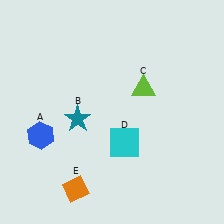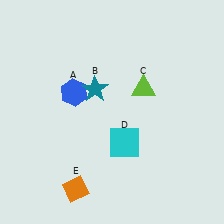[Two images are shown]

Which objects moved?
The objects that moved are: the blue hexagon (A), the teal star (B).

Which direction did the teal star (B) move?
The teal star (B) moved up.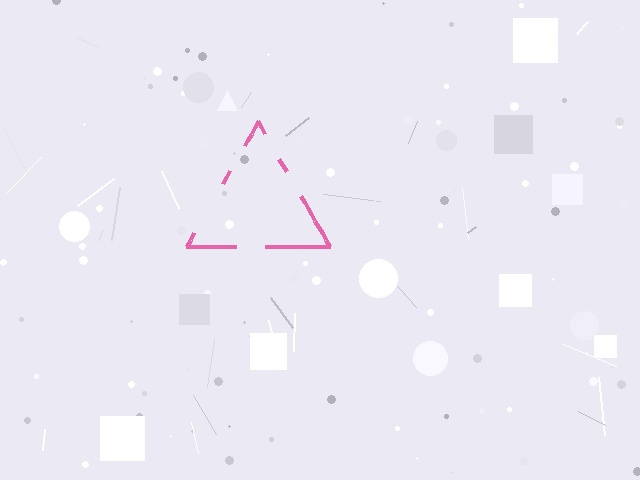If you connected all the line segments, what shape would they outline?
They would outline a triangle.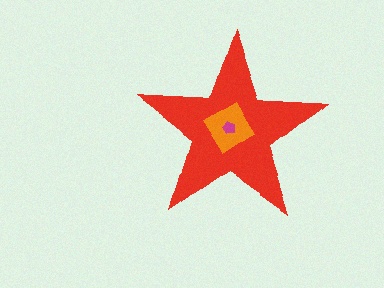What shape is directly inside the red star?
The orange diamond.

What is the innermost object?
The magenta pentagon.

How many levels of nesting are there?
3.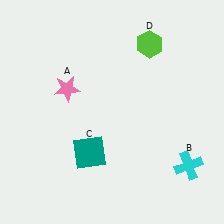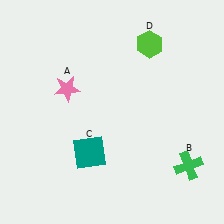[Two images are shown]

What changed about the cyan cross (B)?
In Image 1, B is cyan. In Image 2, it changed to green.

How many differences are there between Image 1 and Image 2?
There is 1 difference between the two images.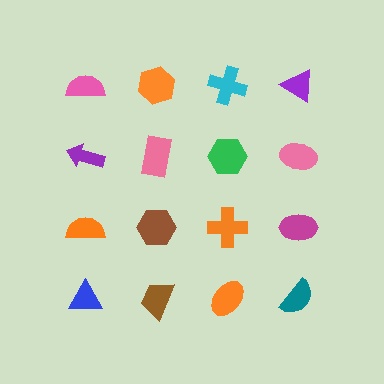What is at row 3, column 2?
A brown hexagon.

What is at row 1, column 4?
A purple triangle.